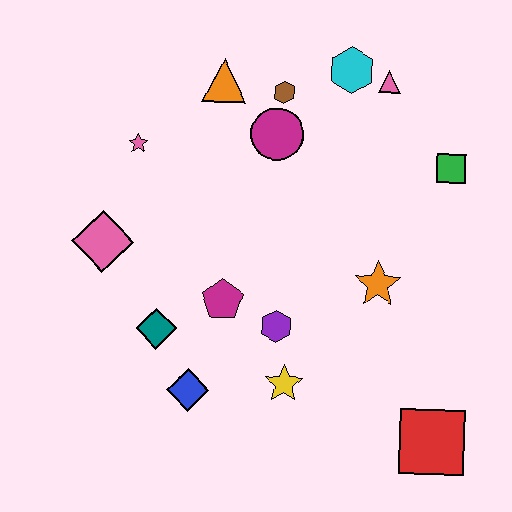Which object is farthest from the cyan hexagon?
The red square is farthest from the cyan hexagon.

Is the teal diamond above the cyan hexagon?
No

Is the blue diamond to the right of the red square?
No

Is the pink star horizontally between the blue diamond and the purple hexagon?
No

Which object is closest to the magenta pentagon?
The purple hexagon is closest to the magenta pentagon.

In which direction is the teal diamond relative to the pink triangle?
The teal diamond is below the pink triangle.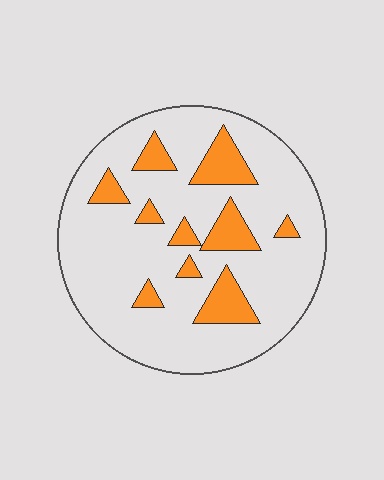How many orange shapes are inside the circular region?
10.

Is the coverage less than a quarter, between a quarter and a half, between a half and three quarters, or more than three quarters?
Less than a quarter.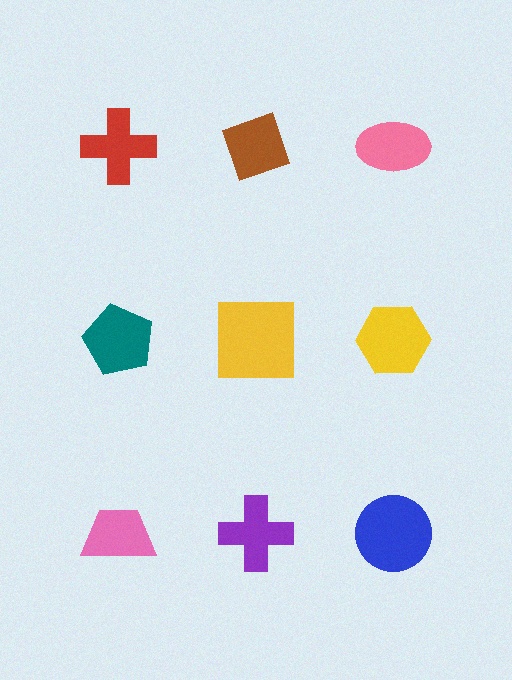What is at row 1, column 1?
A red cross.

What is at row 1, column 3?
A pink ellipse.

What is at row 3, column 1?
A pink trapezoid.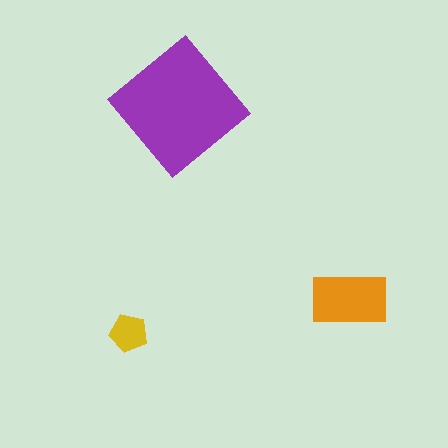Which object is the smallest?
The yellow pentagon.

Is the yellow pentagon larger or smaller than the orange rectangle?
Smaller.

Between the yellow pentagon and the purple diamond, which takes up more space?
The purple diamond.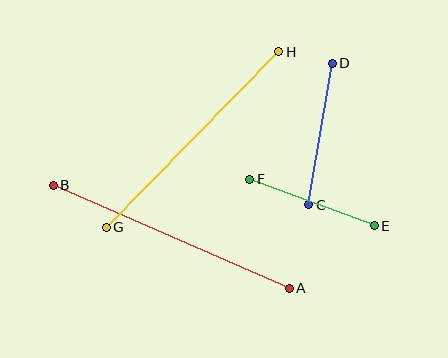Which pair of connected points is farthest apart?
Points A and B are farthest apart.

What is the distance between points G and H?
The distance is approximately 246 pixels.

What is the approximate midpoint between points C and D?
The midpoint is at approximately (321, 134) pixels.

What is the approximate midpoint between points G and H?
The midpoint is at approximately (192, 139) pixels.